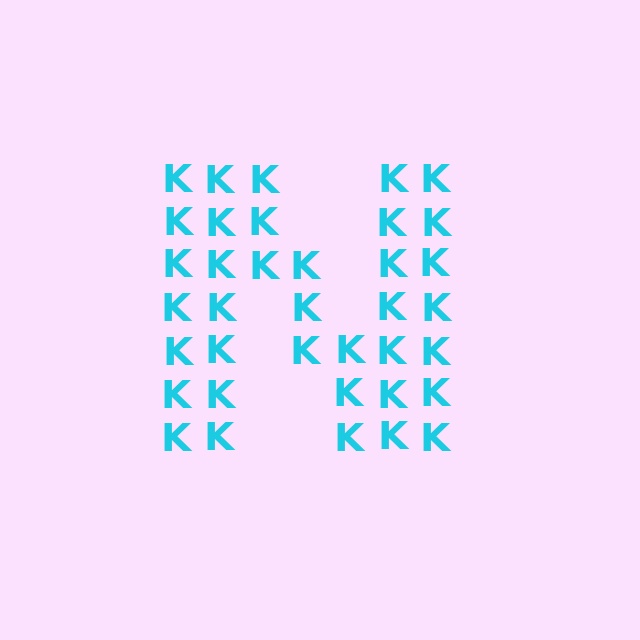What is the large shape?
The large shape is the letter N.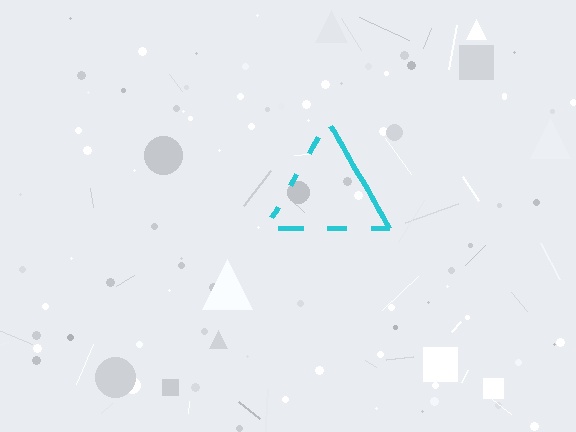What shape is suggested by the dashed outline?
The dashed outline suggests a triangle.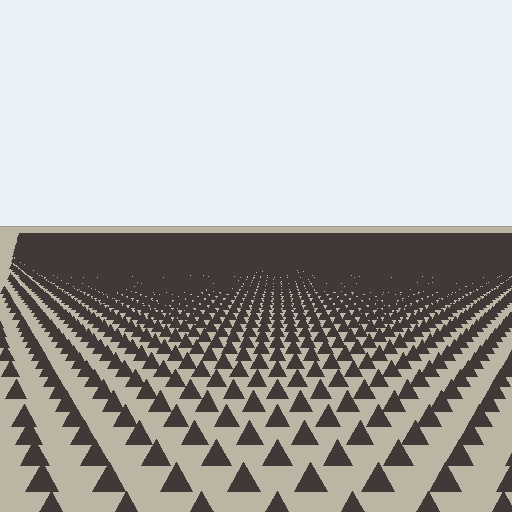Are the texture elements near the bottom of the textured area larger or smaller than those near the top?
Larger. Near the bottom, elements are closer to the viewer and appear at a bigger on-screen size.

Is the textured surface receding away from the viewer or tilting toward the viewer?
The surface is receding away from the viewer. Texture elements get smaller and denser toward the top.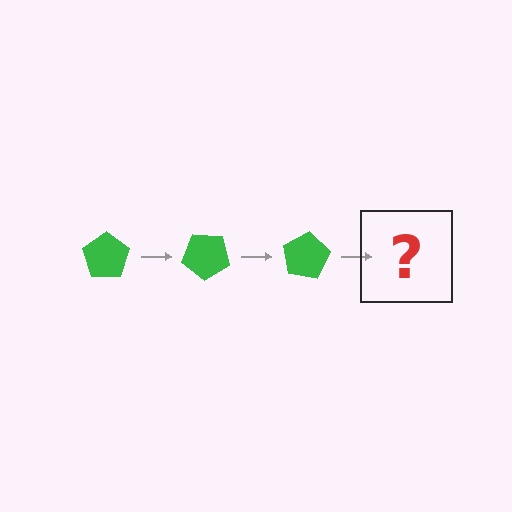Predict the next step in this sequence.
The next step is a green pentagon rotated 120 degrees.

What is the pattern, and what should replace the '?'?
The pattern is that the pentagon rotates 40 degrees each step. The '?' should be a green pentagon rotated 120 degrees.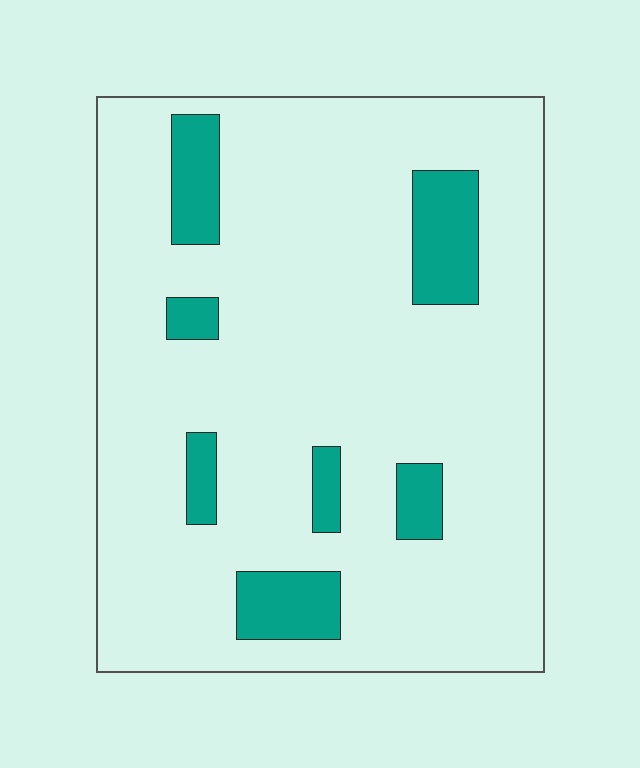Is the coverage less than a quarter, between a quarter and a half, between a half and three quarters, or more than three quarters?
Less than a quarter.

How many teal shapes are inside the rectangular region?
7.